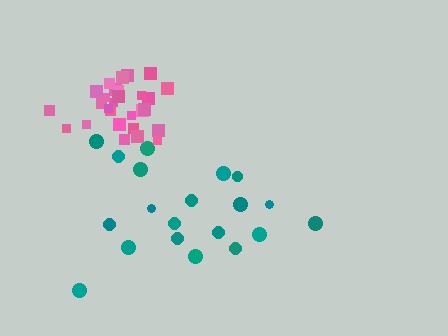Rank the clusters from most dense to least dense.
pink, teal.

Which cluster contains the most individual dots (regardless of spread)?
Pink (28).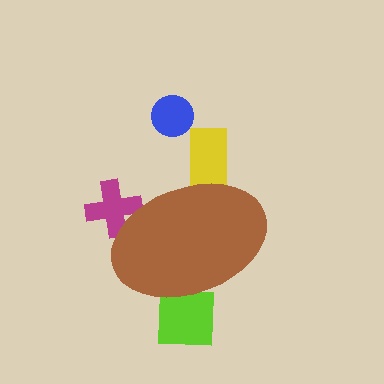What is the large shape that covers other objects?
A brown ellipse.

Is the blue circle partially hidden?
No, the blue circle is fully visible.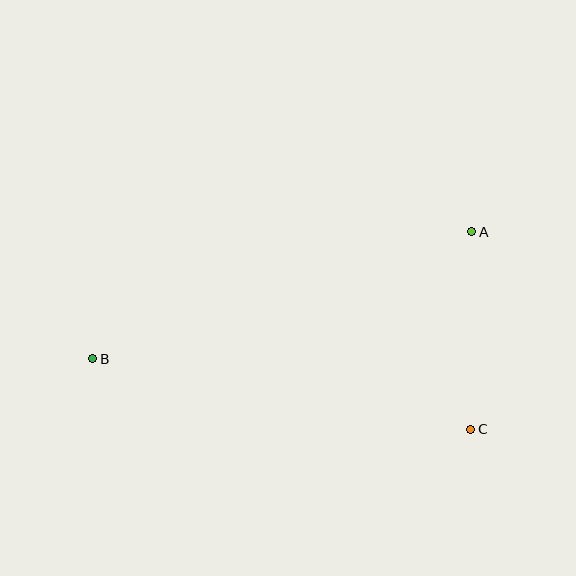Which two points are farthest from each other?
Points A and B are farthest from each other.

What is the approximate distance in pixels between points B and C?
The distance between B and C is approximately 384 pixels.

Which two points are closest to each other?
Points A and C are closest to each other.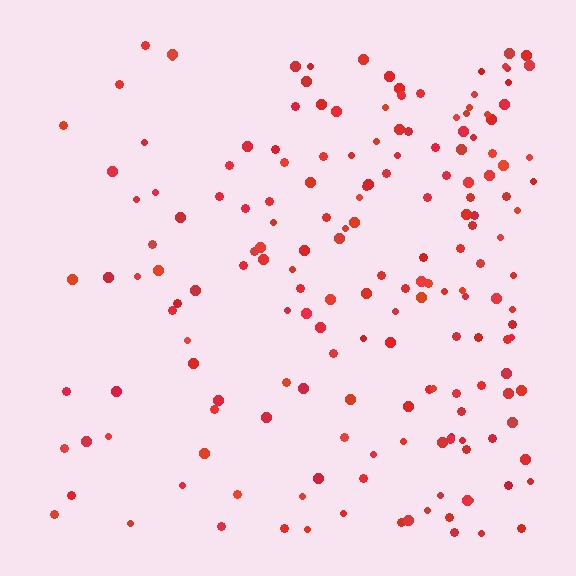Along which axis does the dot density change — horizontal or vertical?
Horizontal.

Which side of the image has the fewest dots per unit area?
The left.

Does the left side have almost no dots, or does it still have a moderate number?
Still a moderate number, just noticeably fewer than the right.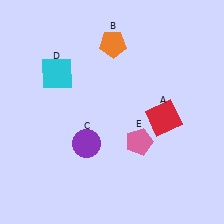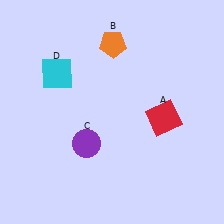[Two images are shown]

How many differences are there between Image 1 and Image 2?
There is 1 difference between the two images.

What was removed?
The pink pentagon (E) was removed in Image 2.